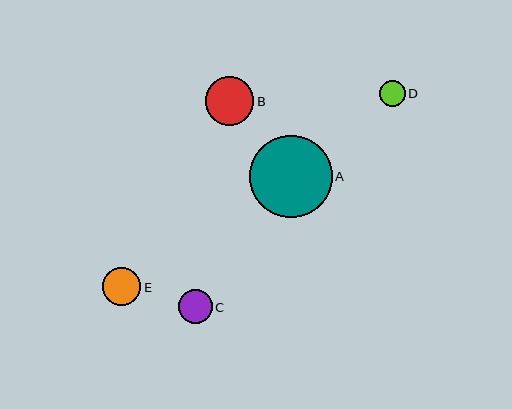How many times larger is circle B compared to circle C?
Circle B is approximately 1.5 times the size of circle C.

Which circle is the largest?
Circle A is the largest with a size of approximately 82 pixels.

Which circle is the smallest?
Circle D is the smallest with a size of approximately 26 pixels.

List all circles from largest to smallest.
From largest to smallest: A, B, E, C, D.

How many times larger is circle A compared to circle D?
Circle A is approximately 3.2 times the size of circle D.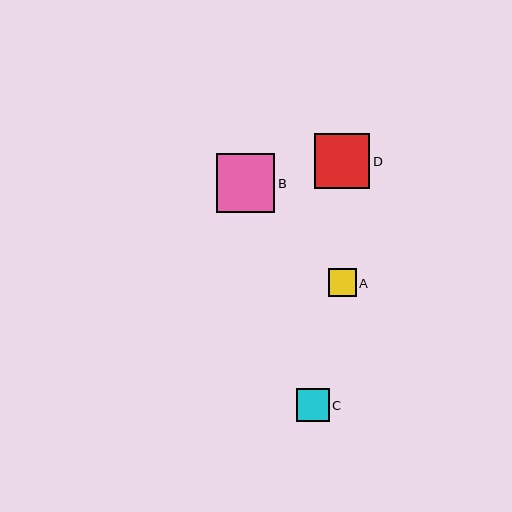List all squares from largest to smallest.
From largest to smallest: B, D, C, A.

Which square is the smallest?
Square A is the smallest with a size of approximately 28 pixels.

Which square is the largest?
Square B is the largest with a size of approximately 58 pixels.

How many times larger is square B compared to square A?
Square B is approximately 2.1 times the size of square A.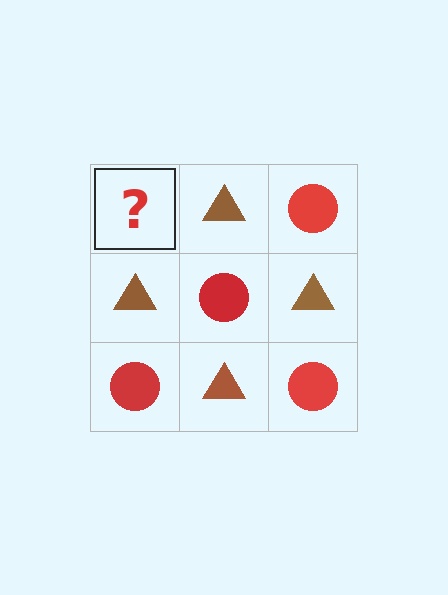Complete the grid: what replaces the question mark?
The question mark should be replaced with a red circle.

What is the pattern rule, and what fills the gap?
The rule is that it alternates red circle and brown triangle in a checkerboard pattern. The gap should be filled with a red circle.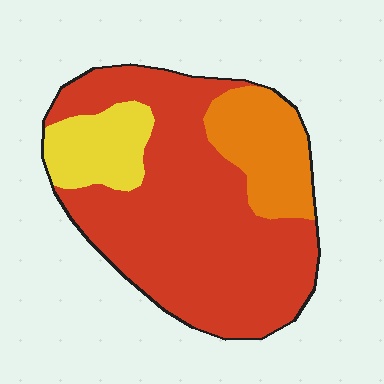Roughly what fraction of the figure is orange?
Orange covers roughly 20% of the figure.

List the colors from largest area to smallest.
From largest to smallest: red, orange, yellow.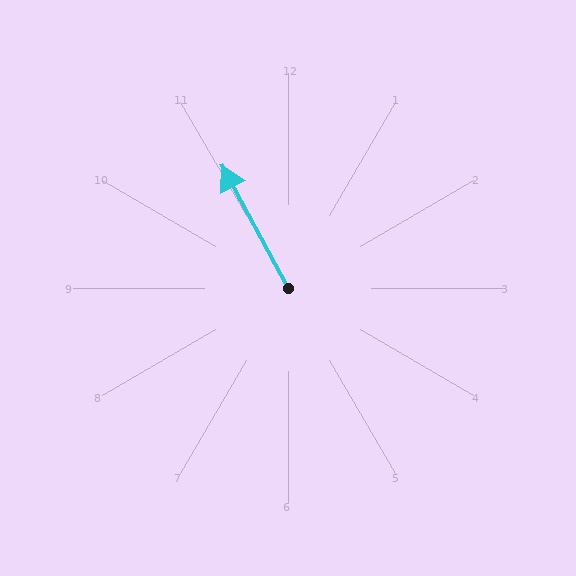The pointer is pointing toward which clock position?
Roughly 11 o'clock.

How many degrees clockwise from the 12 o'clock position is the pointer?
Approximately 331 degrees.